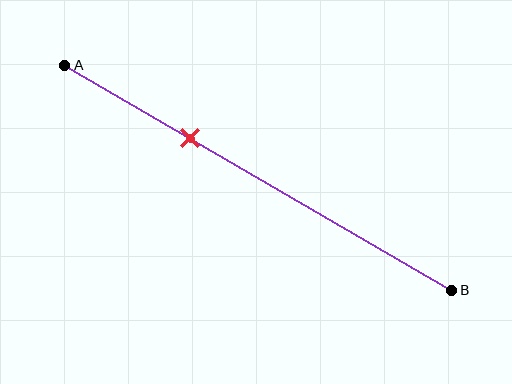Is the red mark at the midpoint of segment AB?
No, the mark is at about 30% from A, not at the 50% midpoint.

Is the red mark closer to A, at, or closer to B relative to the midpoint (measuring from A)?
The red mark is closer to point A than the midpoint of segment AB.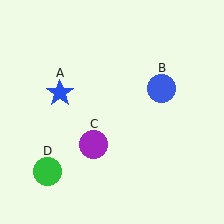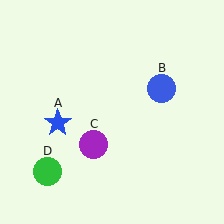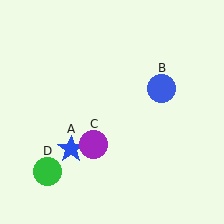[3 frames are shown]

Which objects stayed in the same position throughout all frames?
Blue circle (object B) and purple circle (object C) and green circle (object D) remained stationary.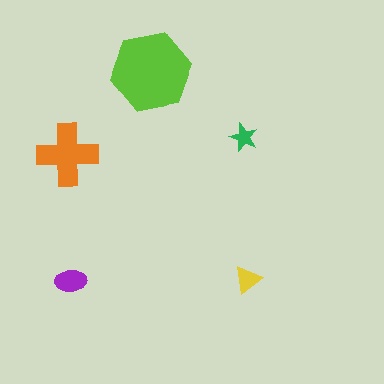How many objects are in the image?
There are 5 objects in the image.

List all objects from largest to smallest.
The lime hexagon, the orange cross, the purple ellipse, the yellow triangle, the green star.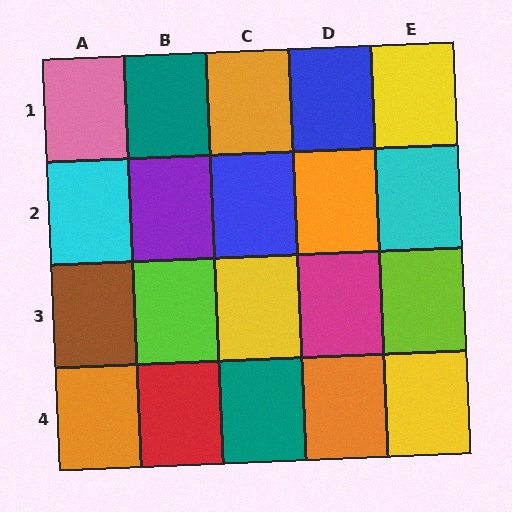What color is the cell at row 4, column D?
Orange.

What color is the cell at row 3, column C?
Yellow.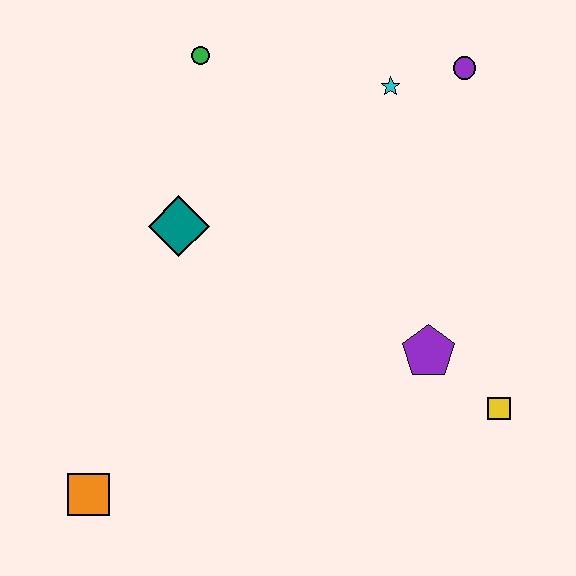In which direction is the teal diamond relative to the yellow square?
The teal diamond is to the left of the yellow square.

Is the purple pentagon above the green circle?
No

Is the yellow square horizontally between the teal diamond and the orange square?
No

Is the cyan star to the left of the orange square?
No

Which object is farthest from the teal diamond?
The yellow square is farthest from the teal diamond.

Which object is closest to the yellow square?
The purple pentagon is closest to the yellow square.